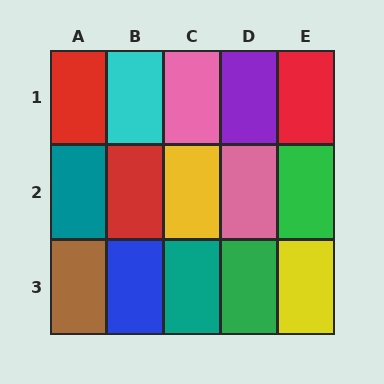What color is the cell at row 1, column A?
Red.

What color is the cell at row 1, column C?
Pink.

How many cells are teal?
2 cells are teal.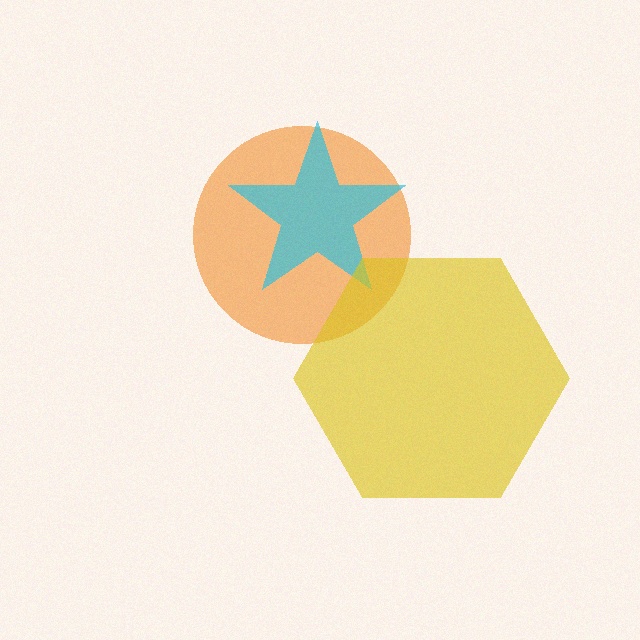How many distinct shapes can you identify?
There are 3 distinct shapes: an orange circle, a cyan star, a yellow hexagon.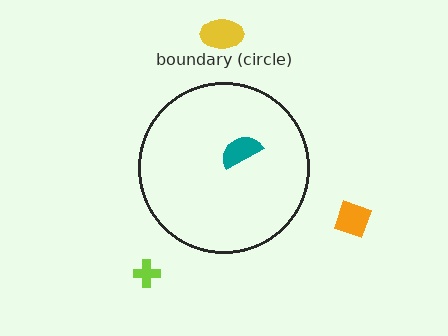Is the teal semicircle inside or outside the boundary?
Inside.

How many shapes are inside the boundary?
1 inside, 3 outside.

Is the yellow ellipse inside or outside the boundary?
Outside.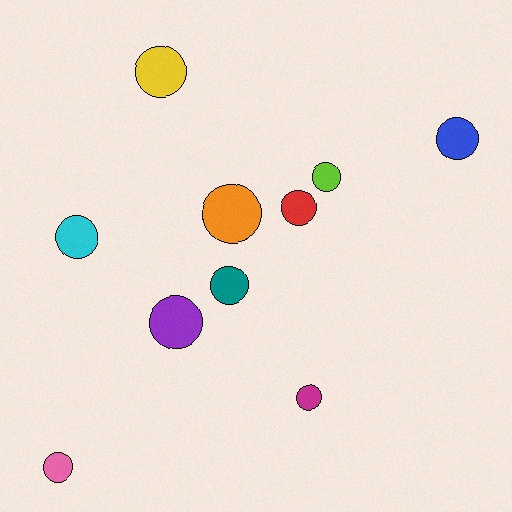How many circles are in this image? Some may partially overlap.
There are 10 circles.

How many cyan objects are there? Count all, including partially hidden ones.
There is 1 cyan object.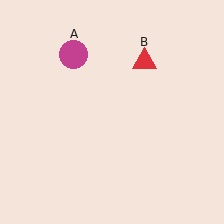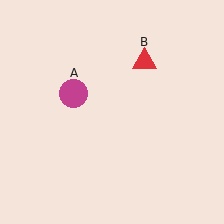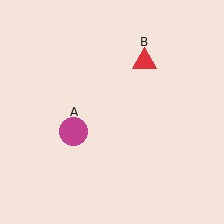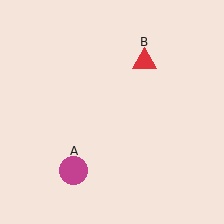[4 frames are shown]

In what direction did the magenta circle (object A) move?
The magenta circle (object A) moved down.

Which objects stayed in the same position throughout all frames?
Red triangle (object B) remained stationary.